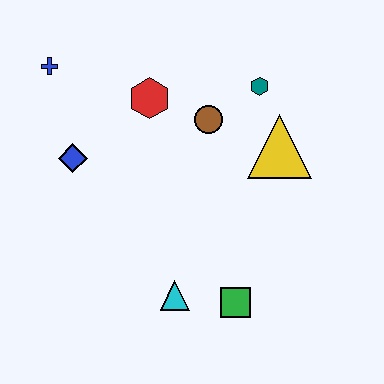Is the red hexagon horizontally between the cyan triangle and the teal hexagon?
No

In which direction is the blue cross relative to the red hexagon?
The blue cross is to the left of the red hexagon.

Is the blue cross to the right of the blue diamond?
No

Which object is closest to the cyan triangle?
The green square is closest to the cyan triangle.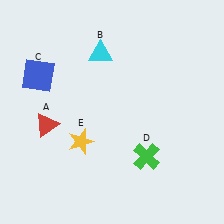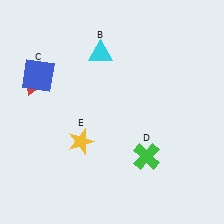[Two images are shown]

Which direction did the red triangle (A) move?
The red triangle (A) moved up.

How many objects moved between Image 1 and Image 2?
1 object moved between the two images.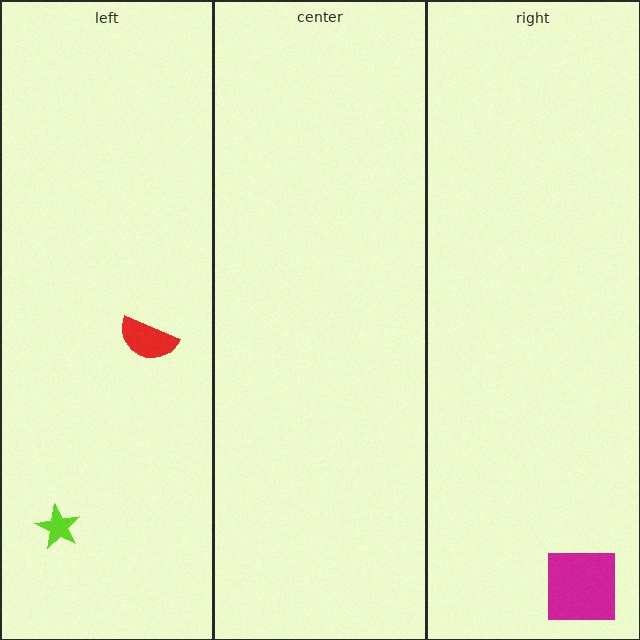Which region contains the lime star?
The left region.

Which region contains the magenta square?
The right region.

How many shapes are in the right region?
1.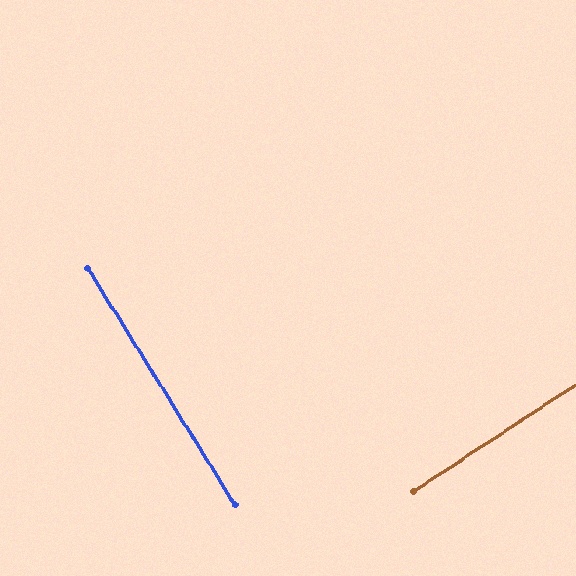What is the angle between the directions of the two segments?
Approximately 89 degrees.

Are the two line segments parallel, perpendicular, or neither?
Perpendicular — they meet at approximately 89°.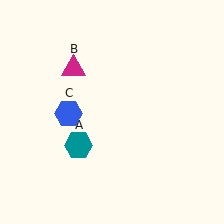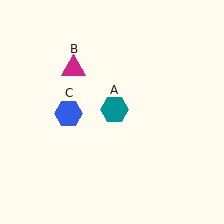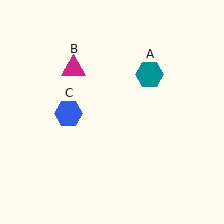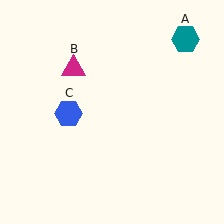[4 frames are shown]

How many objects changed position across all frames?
1 object changed position: teal hexagon (object A).